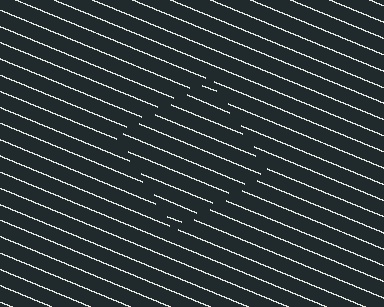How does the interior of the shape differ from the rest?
The interior of the shape contains the same grating, shifted by half a period — the contour is defined by the phase discontinuity where line-ends from the inner and outer gratings abut.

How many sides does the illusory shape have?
4 sides — the line-ends trace a square.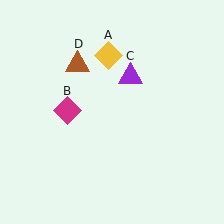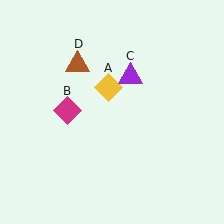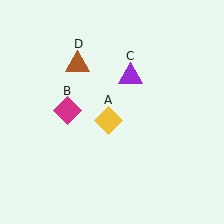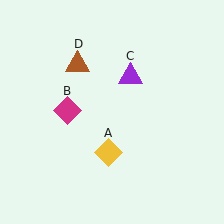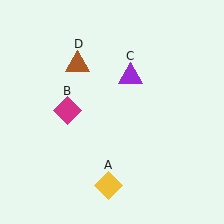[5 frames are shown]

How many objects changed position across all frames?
1 object changed position: yellow diamond (object A).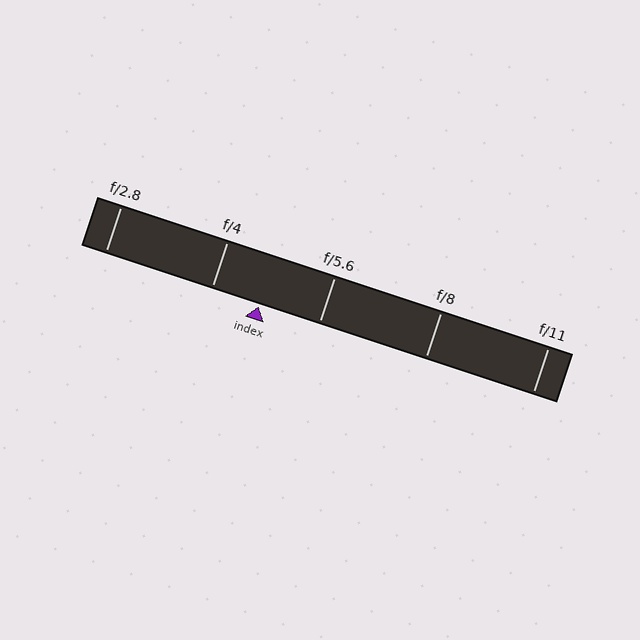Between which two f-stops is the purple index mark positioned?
The index mark is between f/4 and f/5.6.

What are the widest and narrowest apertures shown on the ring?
The widest aperture shown is f/2.8 and the narrowest is f/11.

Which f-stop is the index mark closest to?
The index mark is closest to f/4.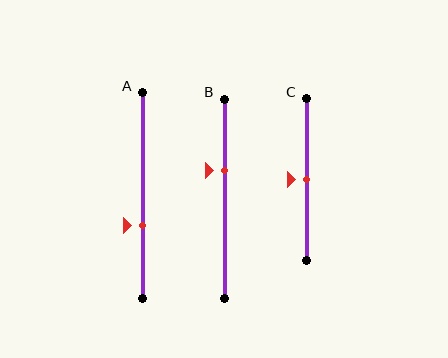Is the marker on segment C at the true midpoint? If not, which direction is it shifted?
Yes, the marker on segment C is at the true midpoint.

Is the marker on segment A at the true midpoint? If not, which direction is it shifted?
No, the marker on segment A is shifted downward by about 15% of the segment length.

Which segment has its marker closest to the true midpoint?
Segment C has its marker closest to the true midpoint.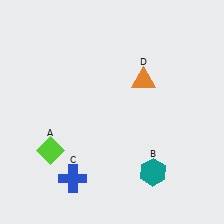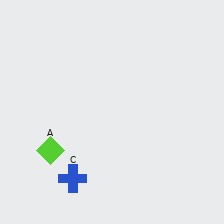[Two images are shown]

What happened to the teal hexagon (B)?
The teal hexagon (B) was removed in Image 2. It was in the bottom-right area of Image 1.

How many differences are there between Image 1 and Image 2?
There are 2 differences between the two images.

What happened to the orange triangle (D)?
The orange triangle (D) was removed in Image 2. It was in the top-right area of Image 1.